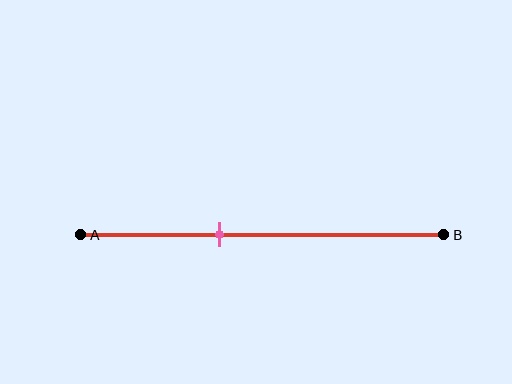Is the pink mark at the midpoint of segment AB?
No, the mark is at about 40% from A, not at the 50% midpoint.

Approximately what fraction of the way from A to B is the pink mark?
The pink mark is approximately 40% of the way from A to B.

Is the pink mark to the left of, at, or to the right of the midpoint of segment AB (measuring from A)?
The pink mark is to the left of the midpoint of segment AB.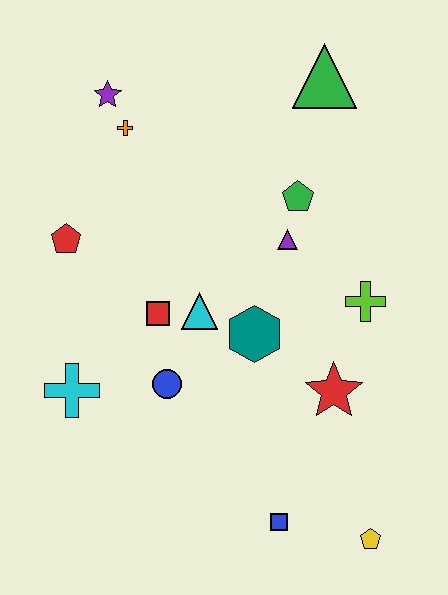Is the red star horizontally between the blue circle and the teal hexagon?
No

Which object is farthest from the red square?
The yellow pentagon is farthest from the red square.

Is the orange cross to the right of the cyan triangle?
No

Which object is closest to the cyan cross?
The blue circle is closest to the cyan cross.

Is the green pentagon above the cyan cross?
Yes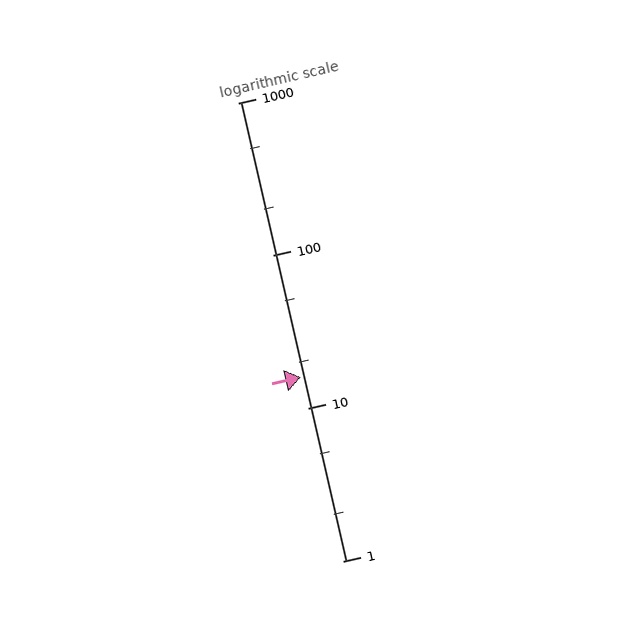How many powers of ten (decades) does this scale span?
The scale spans 3 decades, from 1 to 1000.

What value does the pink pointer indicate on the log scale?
The pointer indicates approximately 16.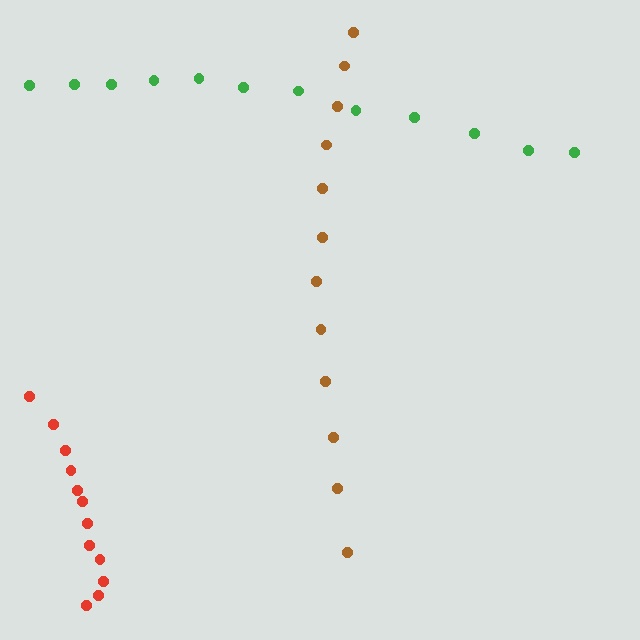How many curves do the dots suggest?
There are 3 distinct paths.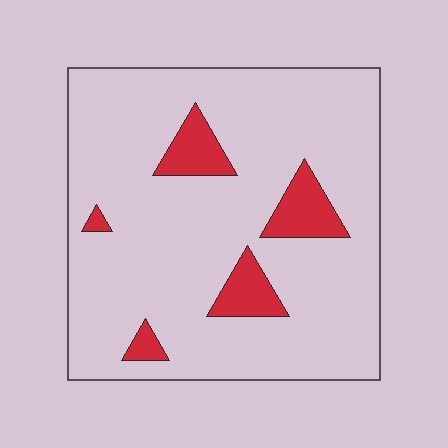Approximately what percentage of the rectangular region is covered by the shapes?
Approximately 10%.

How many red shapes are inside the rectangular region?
5.